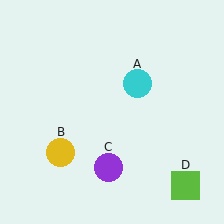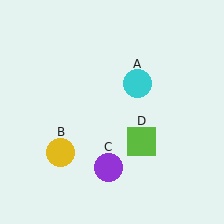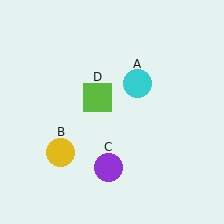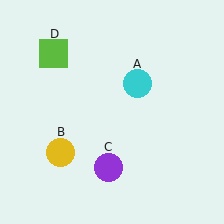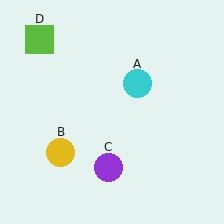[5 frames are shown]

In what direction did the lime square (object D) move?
The lime square (object D) moved up and to the left.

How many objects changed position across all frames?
1 object changed position: lime square (object D).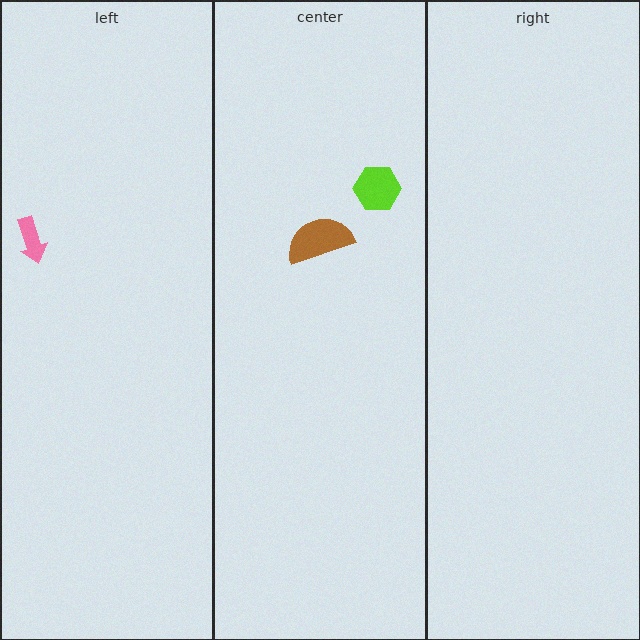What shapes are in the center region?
The brown semicircle, the lime hexagon.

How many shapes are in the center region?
2.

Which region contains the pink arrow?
The left region.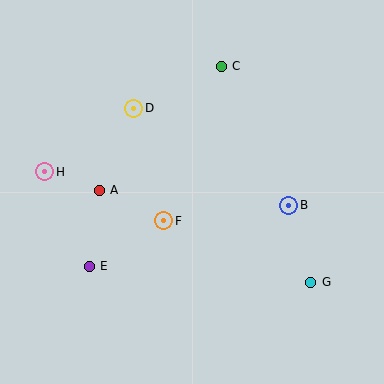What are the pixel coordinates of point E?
Point E is at (89, 266).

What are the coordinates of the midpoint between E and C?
The midpoint between E and C is at (155, 166).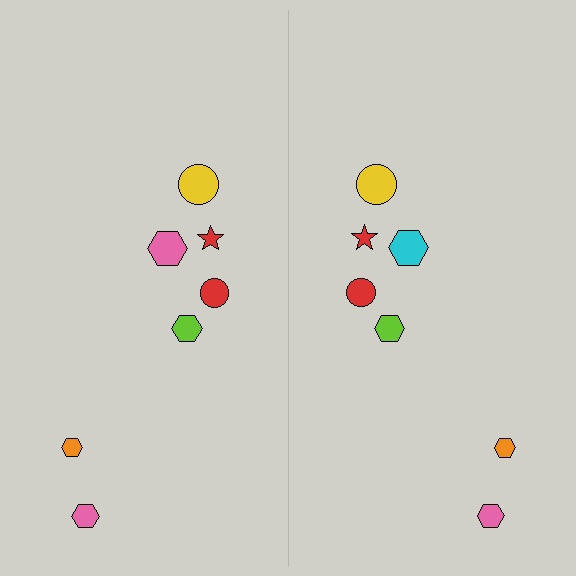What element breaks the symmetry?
The cyan hexagon on the right side breaks the symmetry — its mirror counterpart is pink.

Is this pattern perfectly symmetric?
No, the pattern is not perfectly symmetric. The cyan hexagon on the right side breaks the symmetry — its mirror counterpart is pink.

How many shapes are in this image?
There are 14 shapes in this image.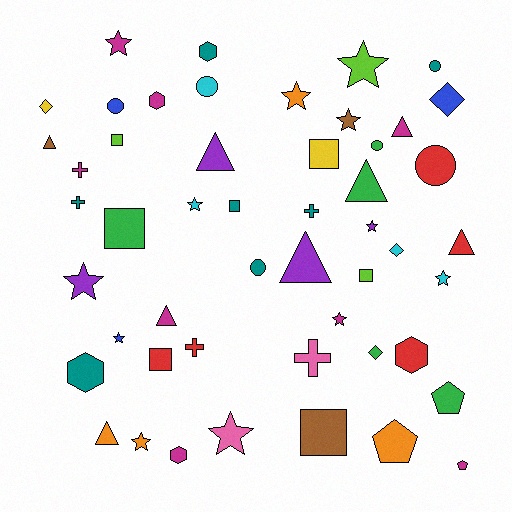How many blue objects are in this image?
There are 3 blue objects.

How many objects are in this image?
There are 50 objects.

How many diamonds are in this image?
There are 4 diamonds.